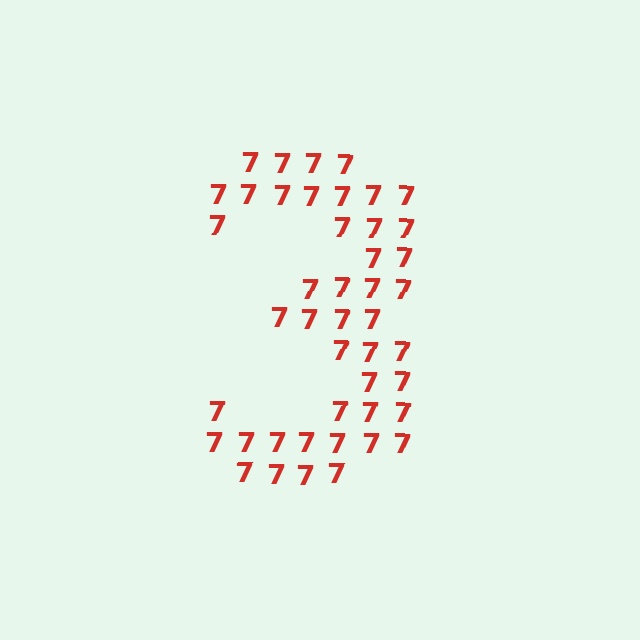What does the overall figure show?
The overall figure shows the digit 3.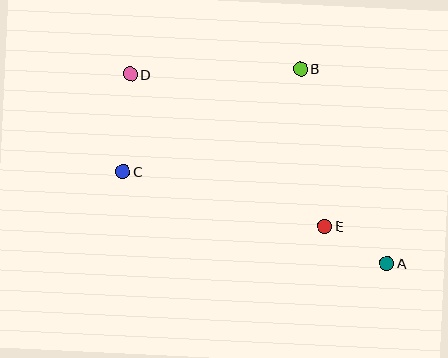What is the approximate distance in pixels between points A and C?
The distance between A and C is approximately 279 pixels.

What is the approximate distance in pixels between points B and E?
The distance between B and E is approximately 159 pixels.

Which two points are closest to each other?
Points A and E are closest to each other.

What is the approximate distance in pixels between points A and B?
The distance between A and B is approximately 212 pixels.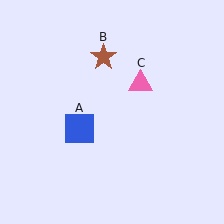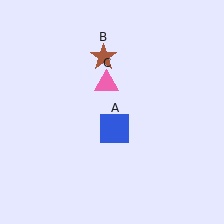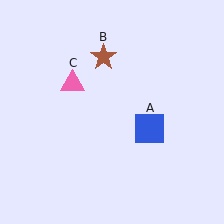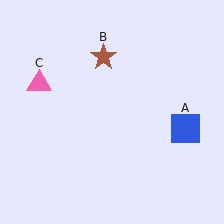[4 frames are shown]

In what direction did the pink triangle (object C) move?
The pink triangle (object C) moved left.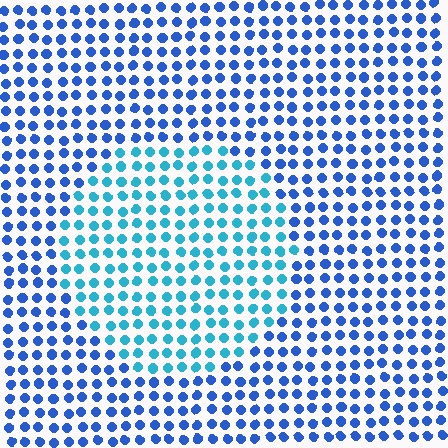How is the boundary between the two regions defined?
The boundary is defined purely by a slight shift in hue (about 32 degrees). Spacing, size, and orientation are identical on both sides.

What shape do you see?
I see a circle.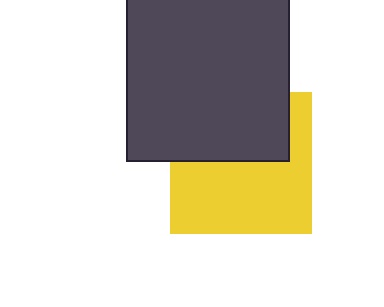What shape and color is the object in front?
The object in front is a dark gray rectangle.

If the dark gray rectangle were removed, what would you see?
You would see the complete yellow square.